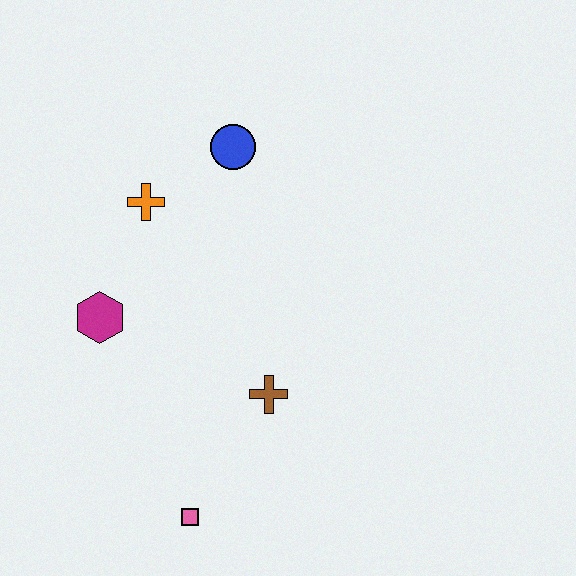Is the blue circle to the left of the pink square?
No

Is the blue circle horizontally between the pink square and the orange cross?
No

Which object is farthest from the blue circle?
The pink square is farthest from the blue circle.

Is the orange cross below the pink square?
No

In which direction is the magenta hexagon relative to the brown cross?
The magenta hexagon is to the left of the brown cross.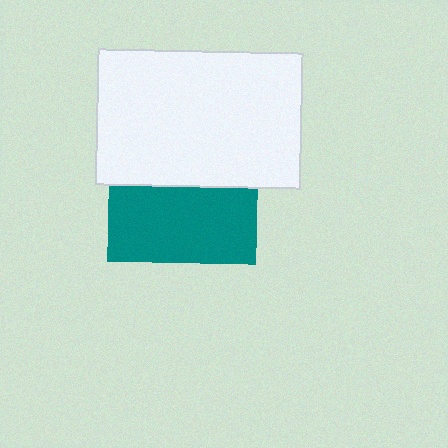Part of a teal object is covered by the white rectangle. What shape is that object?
It is a square.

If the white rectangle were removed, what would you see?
You would see the complete teal square.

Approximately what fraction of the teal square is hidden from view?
Roughly 49% of the teal square is hidden behind the white rectangle.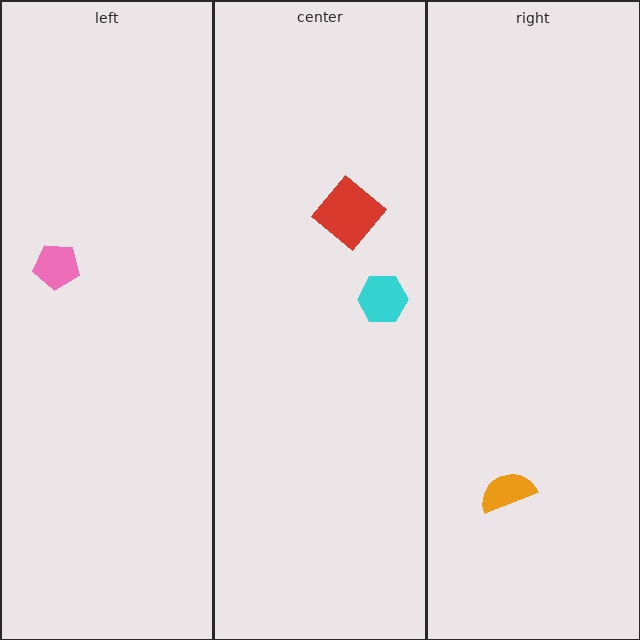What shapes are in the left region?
The pink pentagon.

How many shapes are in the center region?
2.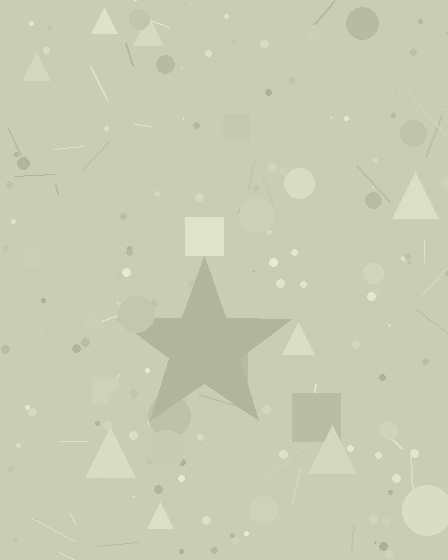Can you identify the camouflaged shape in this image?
The camouflaged shape is a star.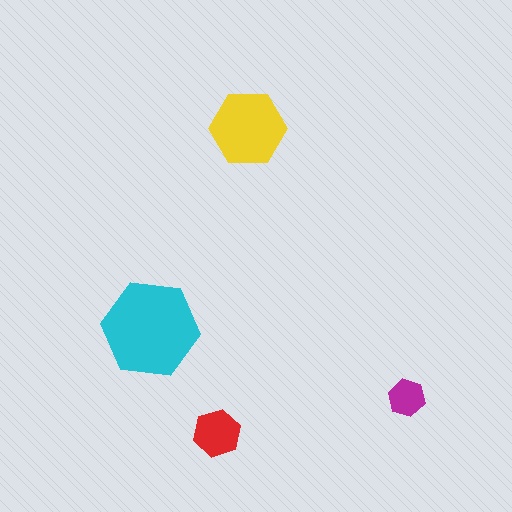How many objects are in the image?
There are 4 objects in the image.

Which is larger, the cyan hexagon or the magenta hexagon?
The cyan one.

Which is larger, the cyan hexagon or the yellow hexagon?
The cyan one.